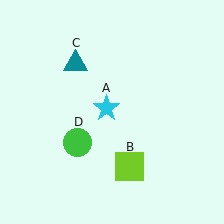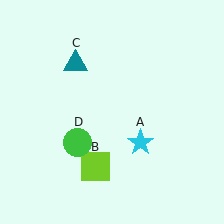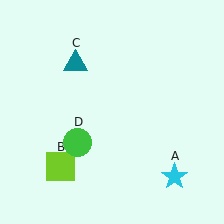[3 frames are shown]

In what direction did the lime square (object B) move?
The lime square (object B) moved left.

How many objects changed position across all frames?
2 objects changed position: cyan star (object A), lime square (object B).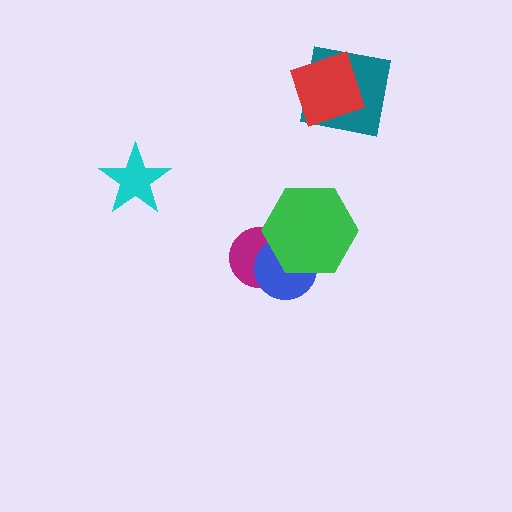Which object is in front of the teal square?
The red diamond is in front of the teal square.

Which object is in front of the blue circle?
The green hexagon is in front of the blue circle.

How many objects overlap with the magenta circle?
2 objects overlap with the magenta circle.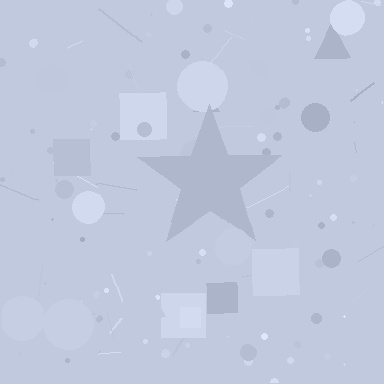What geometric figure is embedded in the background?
A star is embedded in the background.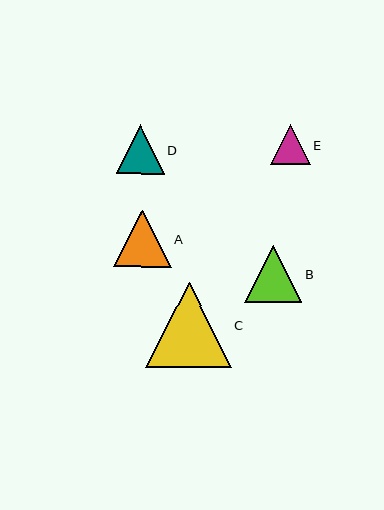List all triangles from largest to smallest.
From largest to smallest: C, A, B, D, E.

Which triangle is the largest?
Triangle C is the largest with a size of approximately 86 pixels.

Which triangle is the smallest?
Triangle E is the smallest with a size of approximately 40 pixels.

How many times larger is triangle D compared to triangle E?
Triangle D is approximately 1.2 times the size of triangle E.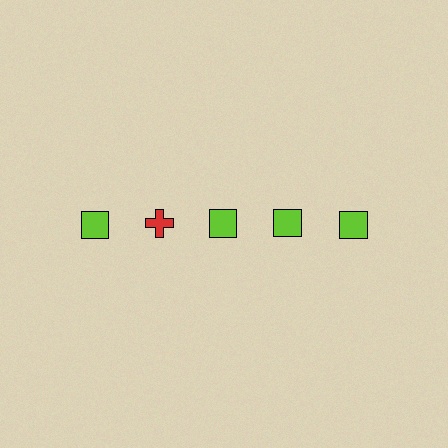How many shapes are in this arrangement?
There are 5 shapes arranged in a grid pattern.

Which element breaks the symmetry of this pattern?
The red cross in the top row, second from left column breaks the symmetry. All other shapes are lime squares.